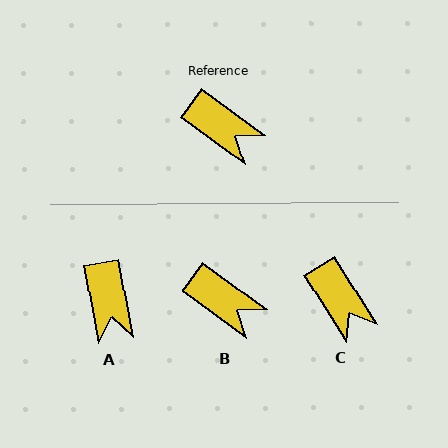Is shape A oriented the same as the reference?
No, it is off by about 44 degrees.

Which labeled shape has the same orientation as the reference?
B.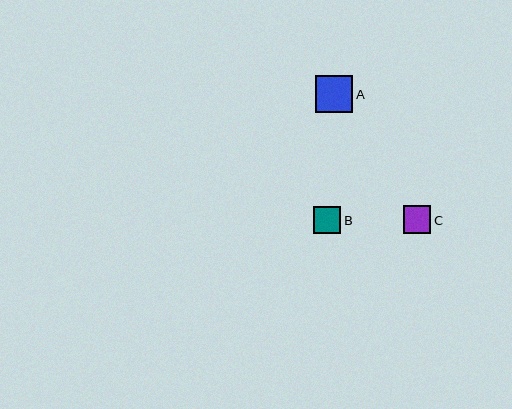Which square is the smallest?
Square B is the smallest with a size of approximately 27 pixels.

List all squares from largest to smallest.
From largest to smallest: A, C, B.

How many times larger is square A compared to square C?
Square A is approximately 1.3 times the size of square C.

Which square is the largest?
Square A is the largest with a size of approximately 37 pixels.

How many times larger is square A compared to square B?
Square A is approximately 1.3 times the size of square B.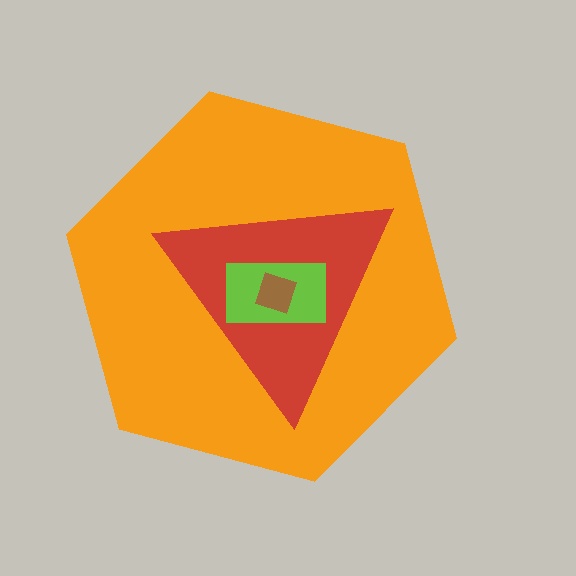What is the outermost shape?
The orange hexagon.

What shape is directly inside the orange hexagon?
The red triangle.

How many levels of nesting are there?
4.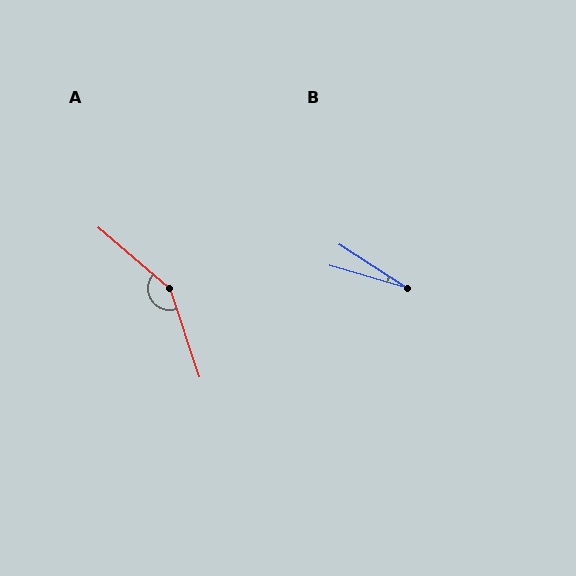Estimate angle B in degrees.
Approximately 17 degrees.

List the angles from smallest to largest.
B (17°), A (149°).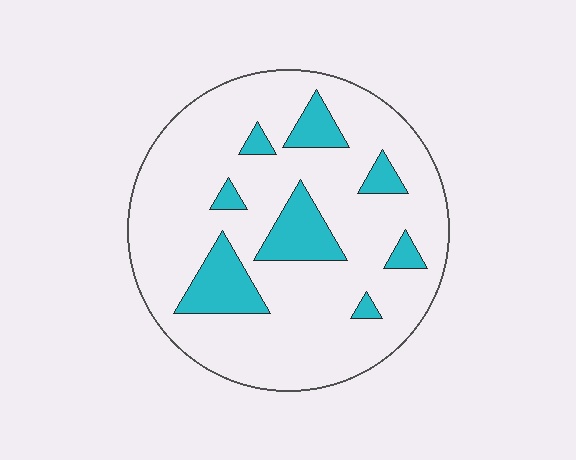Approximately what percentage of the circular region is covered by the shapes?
Approximately 15%.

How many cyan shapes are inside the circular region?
8.